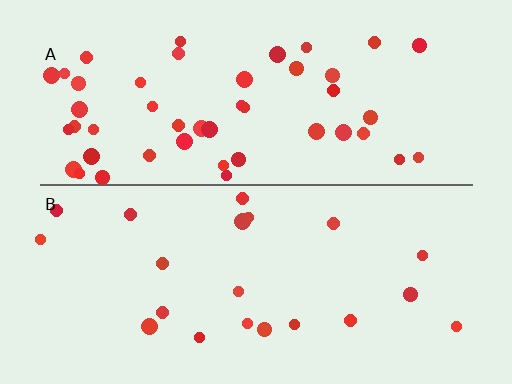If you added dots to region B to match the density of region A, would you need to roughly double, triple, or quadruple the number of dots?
Approximately double.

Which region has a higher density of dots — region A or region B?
A (the top).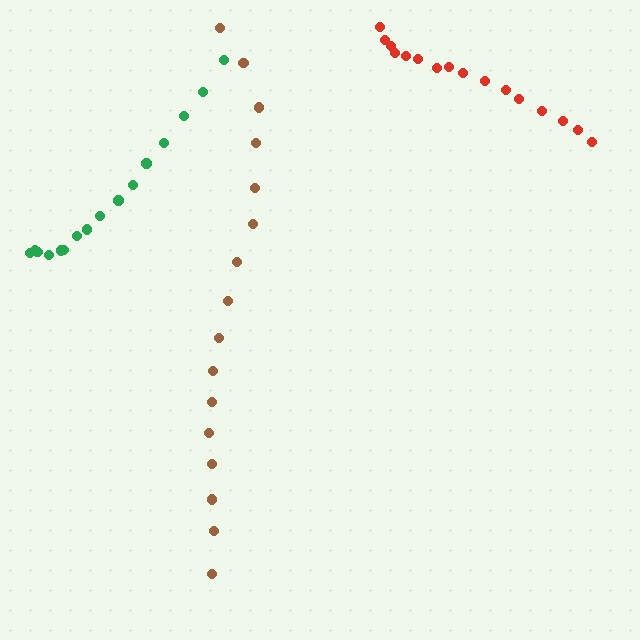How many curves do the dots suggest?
There are 3 distinct paths.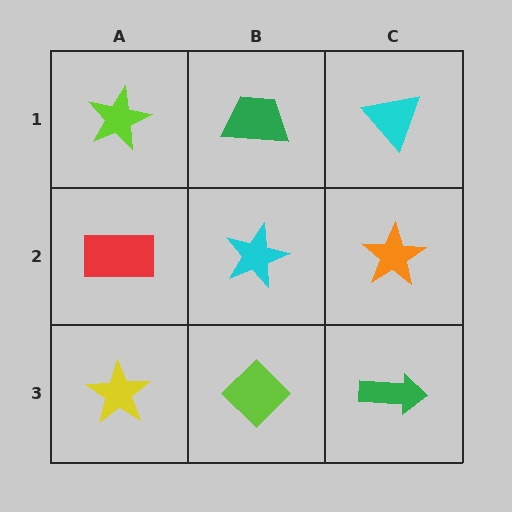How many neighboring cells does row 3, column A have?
2.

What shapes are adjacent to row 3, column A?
A red rectangle (row 2, column A), a lime diamond (row 3, column B).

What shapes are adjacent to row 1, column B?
A cyan star (row 2, column B), a lime star (row 1, column A), a cyan triangle (row 1, column C).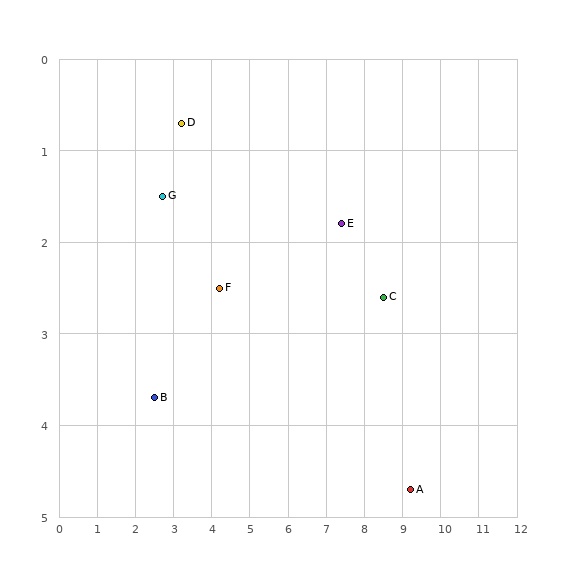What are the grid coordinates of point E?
Point E is at approximately (7.4, 1.8).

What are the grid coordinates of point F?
Point F is at approximately (4.2, 2.5).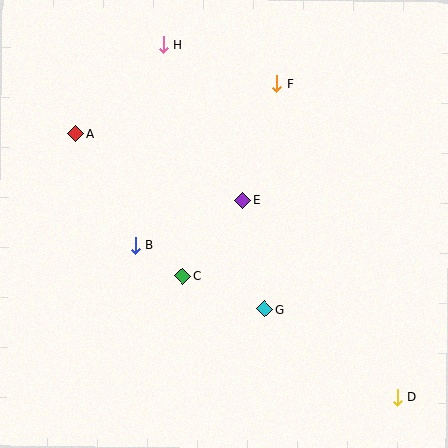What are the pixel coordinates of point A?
Point A is at (76, 134).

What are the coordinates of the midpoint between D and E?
The midpoint between D and E is at (320, 299).